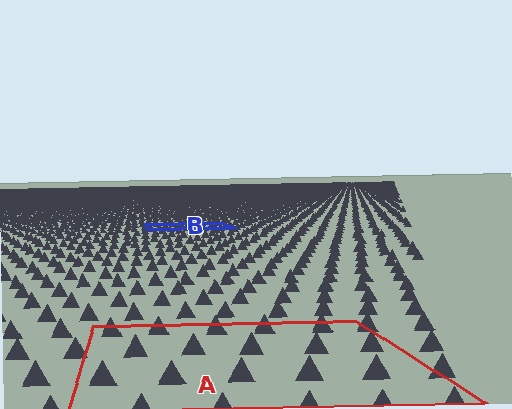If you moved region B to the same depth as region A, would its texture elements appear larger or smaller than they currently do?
They would appear larger. At a closer depth, the same texture elements are projected at a bigger on-screen size.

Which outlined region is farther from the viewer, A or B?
Region B is farther from the viewer — the texture elements inside it appear smaller and more densely packed.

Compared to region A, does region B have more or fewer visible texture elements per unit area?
Region B has more texture elements per unit area — they are packed more densely because it is farther away.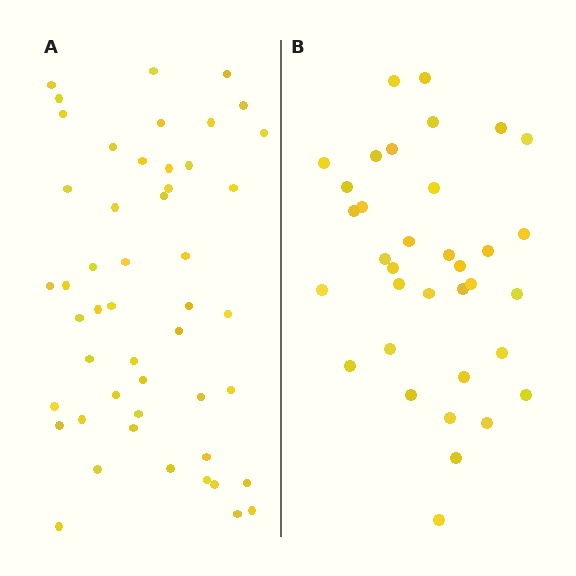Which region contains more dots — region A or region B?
Region A (the left region) has more dots.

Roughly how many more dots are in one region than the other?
Region A has approximately 15 more dots than region B.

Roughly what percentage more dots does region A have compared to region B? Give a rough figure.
About 40% more.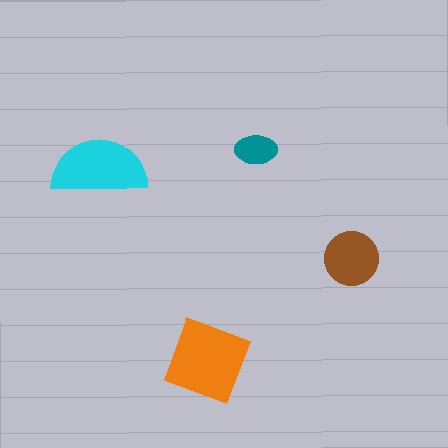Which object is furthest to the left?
The cyan semicircle is leftmost.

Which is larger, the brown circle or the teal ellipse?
The brown circle.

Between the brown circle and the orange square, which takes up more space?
The orange square.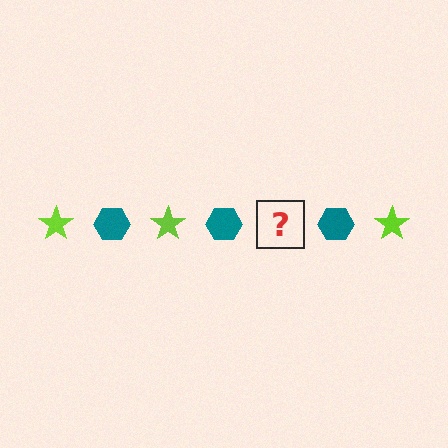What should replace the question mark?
The question mark should be replaced with a lime star.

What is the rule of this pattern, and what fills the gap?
The rule is that the pattern alternates between lime star and teal hexagon. The gap should be filled with a lime star.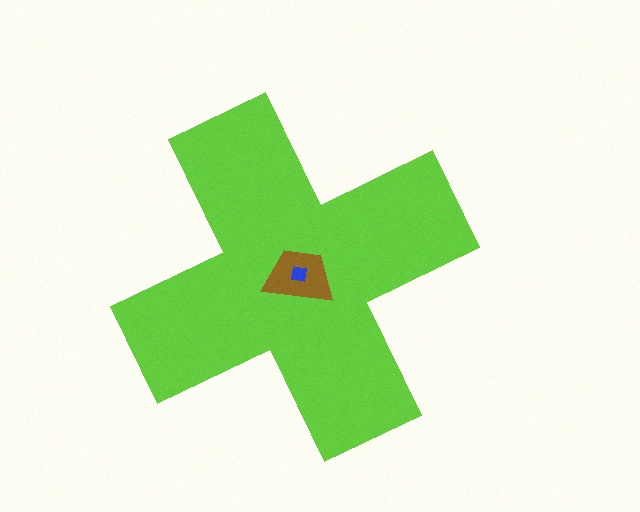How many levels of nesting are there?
3.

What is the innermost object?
The blue square.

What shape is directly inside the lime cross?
The brown trapezoid.